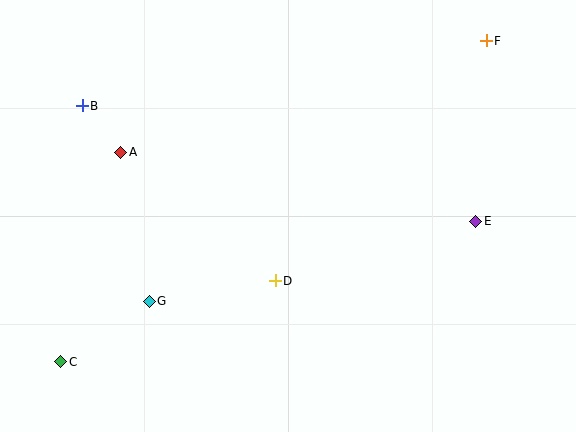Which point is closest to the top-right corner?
Point F is closest to the top-right corner.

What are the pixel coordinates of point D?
Point D is at (275, 281).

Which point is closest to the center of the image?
Point D at (275, 281) is closest to the center.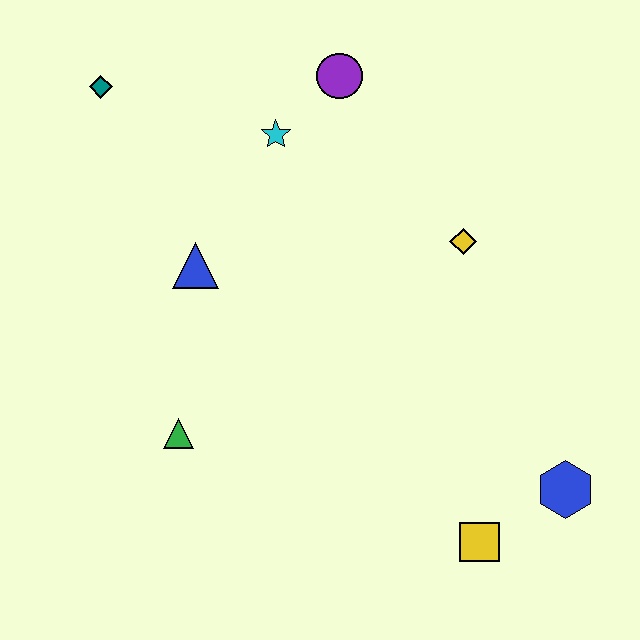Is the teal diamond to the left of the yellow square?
Yes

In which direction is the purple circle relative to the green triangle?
The purple circle is above the green triangle.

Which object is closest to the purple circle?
The cyan star is closest to the purple circle.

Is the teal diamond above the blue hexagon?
Yes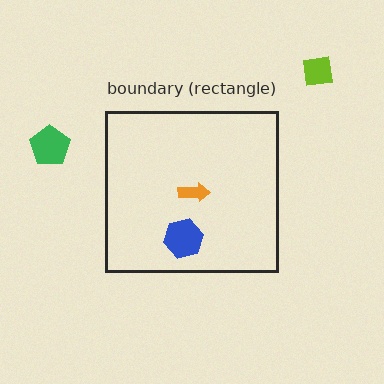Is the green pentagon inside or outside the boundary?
Outside.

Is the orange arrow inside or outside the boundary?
Inside.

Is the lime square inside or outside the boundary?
Outside.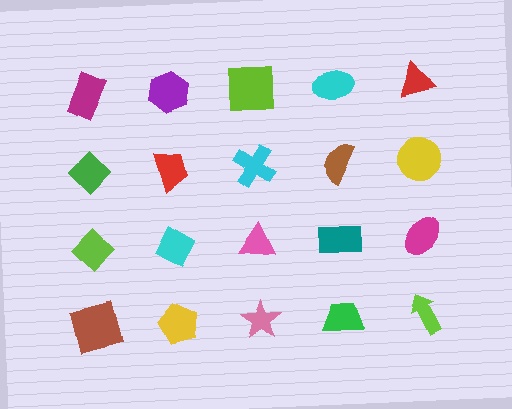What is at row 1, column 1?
A magenta rectangle.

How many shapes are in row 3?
5 shapes.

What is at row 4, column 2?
A yellow pentagon.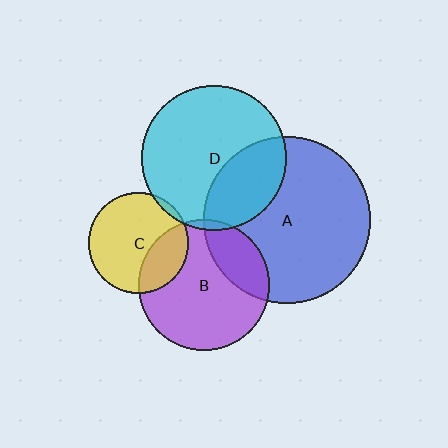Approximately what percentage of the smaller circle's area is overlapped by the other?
Approximately 5%.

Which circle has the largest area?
Circle A (blue).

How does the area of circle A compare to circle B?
Approximately 1.6 times.